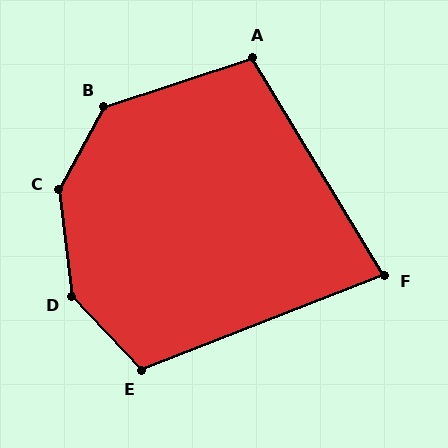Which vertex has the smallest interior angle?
F, at approximately 80 degrees.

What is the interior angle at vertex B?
Approximately 136 degrees (obtuse).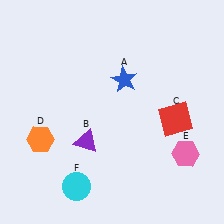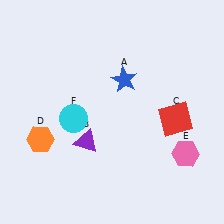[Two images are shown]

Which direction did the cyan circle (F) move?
The cyan circle (F) moved up.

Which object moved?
The cyan circle (F) moved up.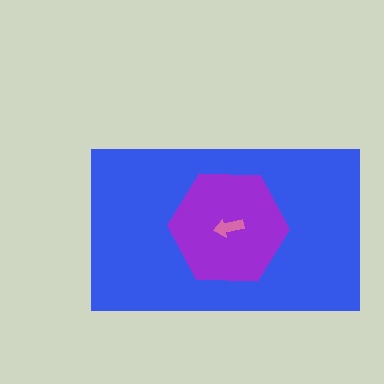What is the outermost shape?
The blue rectangle.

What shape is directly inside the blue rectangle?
The purple hexagon.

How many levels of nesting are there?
3.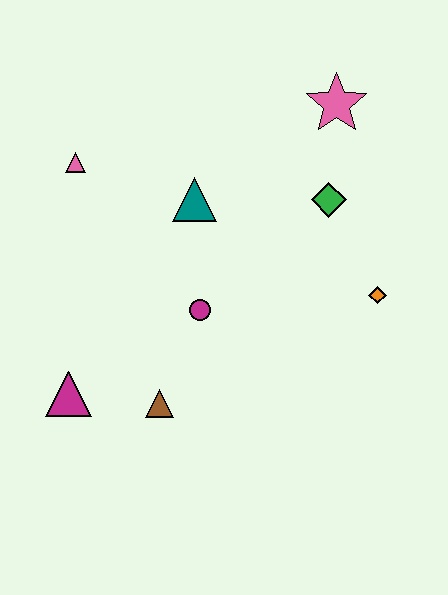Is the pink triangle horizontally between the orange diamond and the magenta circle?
No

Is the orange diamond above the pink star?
No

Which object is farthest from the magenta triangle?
The pink star is farthest from the magenta triangle.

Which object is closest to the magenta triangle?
The brown triangle is closest to the magenta triangle.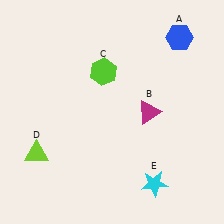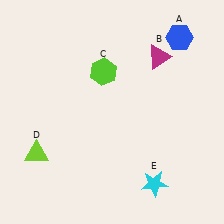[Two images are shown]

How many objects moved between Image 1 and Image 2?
1 object moved between the two images.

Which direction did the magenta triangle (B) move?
The magenta triangle (B) moved up.